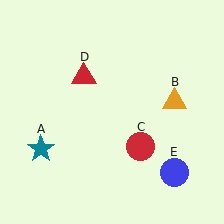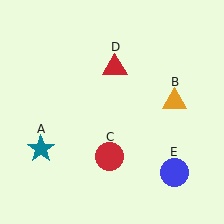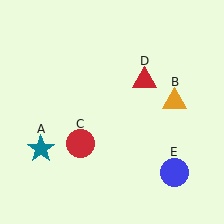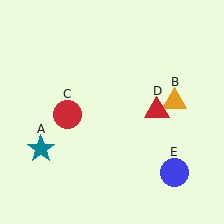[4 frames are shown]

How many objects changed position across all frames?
2 objects changed position: red circle (object C), red triangle (object D).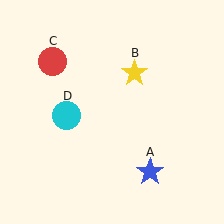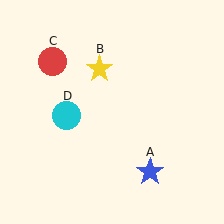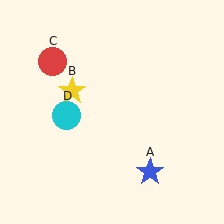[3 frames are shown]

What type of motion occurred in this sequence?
The yellow star (object B) rotated counterclockwise around the center of the scene.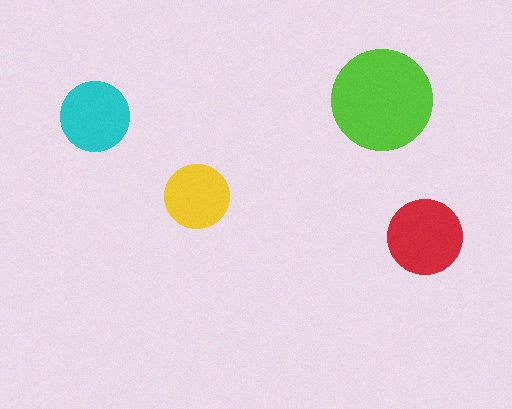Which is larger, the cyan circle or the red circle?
The red one.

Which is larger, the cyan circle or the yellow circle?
The cyan one.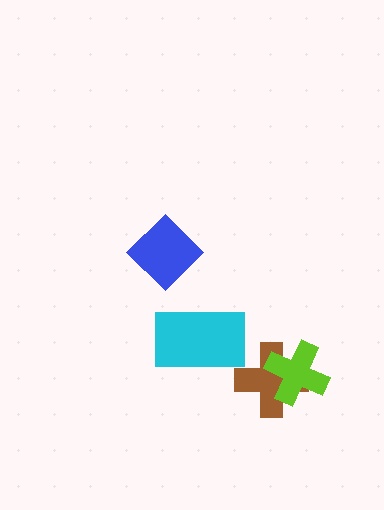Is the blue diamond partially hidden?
No, no other shape covers it.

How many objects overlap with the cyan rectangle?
0 objects overlap with the cyan rectangle.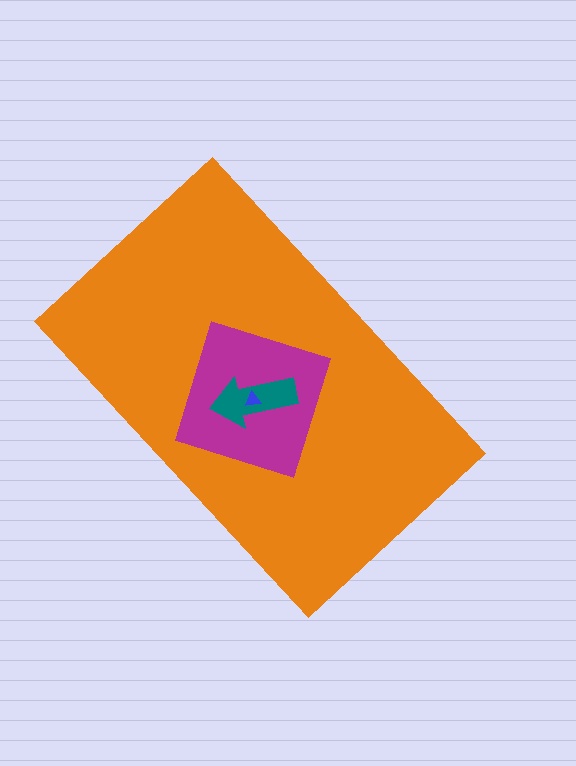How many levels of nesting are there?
4.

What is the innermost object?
The blue triangle.